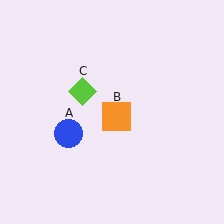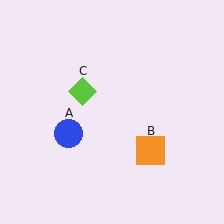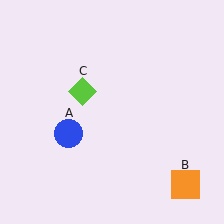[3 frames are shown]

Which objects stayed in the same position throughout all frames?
Blue circle (object A) and lime diamond (object C) remained stationary.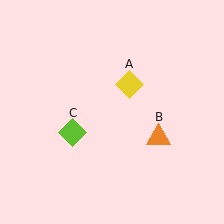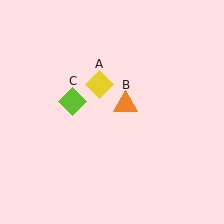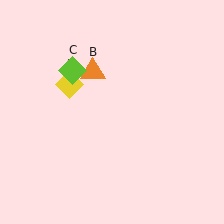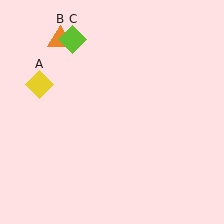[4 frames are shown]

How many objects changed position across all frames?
3 objects changed position: yellow diamond (object A), orange triangle (object B), lime diamond (object C).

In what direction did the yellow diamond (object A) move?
The yellow diamond (object A) moved left.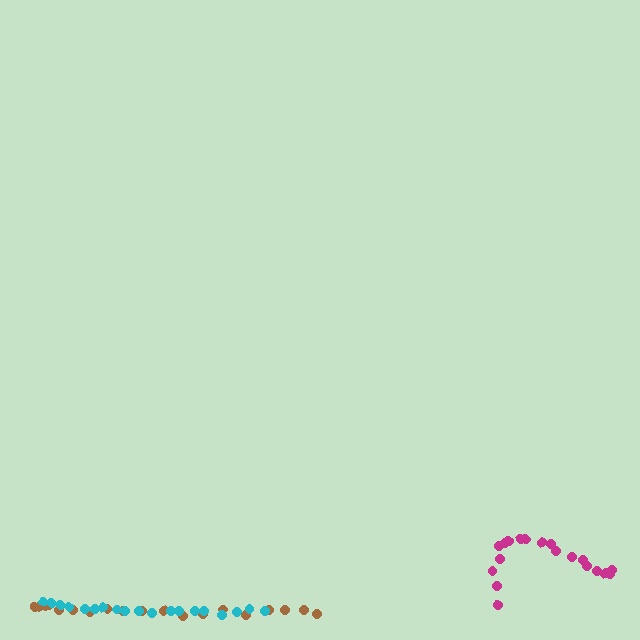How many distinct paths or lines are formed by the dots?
There are 3 distinct paths.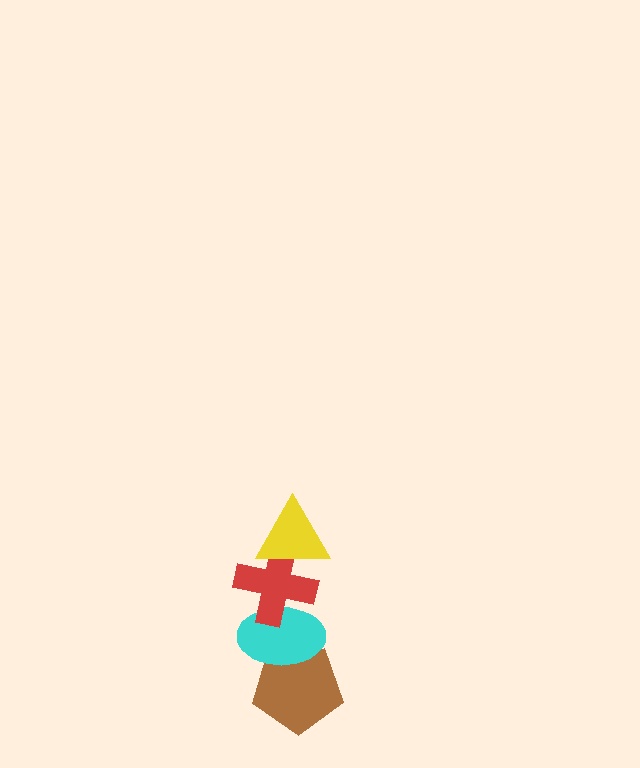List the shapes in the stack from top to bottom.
From top to bottom: the yellow triangle, the red cross, the cyan ellipse, the brown pentagon.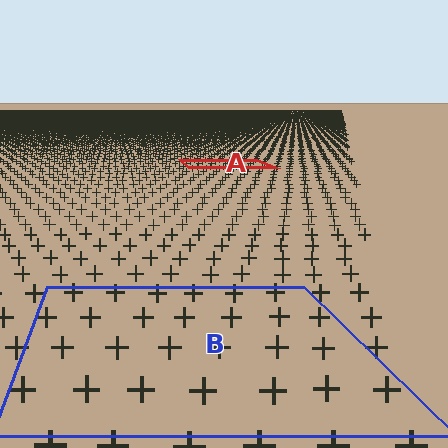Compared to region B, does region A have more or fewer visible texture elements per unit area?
Region A has more texture elements per unit area — they are packed more densely because it is farther away.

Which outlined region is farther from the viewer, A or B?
Region A is farther from the viewer — the texture elements inside it appear smaller and more densely packed.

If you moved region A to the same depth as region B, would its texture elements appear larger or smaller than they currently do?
They would appear larger. At a closer depth, the same texture elements are projected at a bigger on-screen size.